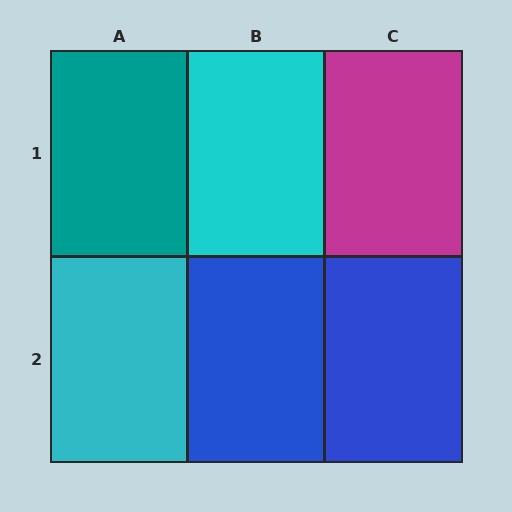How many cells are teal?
1 cell is teal.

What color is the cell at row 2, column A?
Cyan.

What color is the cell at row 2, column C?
Blue.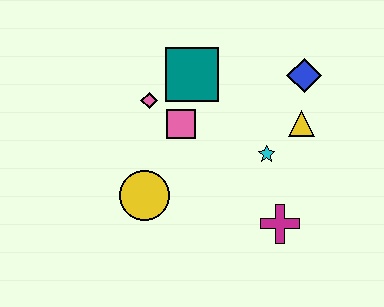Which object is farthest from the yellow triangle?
The yellow circle is farthest from the yellow triangle.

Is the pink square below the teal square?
Yes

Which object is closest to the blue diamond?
The yellow triangle is closest to the blue diamond.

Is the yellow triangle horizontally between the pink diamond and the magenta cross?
No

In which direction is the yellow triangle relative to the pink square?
The yellow triangle is to the right of the pink square.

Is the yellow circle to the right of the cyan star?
No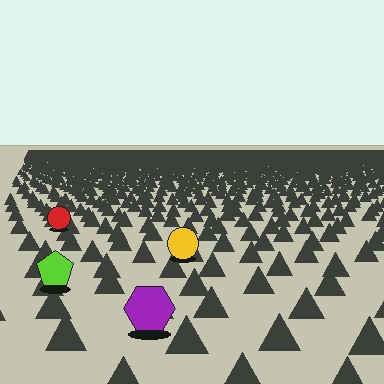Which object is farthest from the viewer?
The red circle is farthest from the viewer. It appears smaller and the ground texture around it is denser.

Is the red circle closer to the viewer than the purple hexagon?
No. The purple hexagon is closer — you can tell from the texture gradient: the ground texture is coarser near it.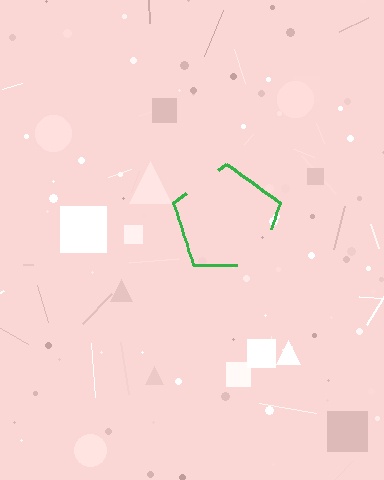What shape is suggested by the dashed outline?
The dashed outline suggests a pentagon.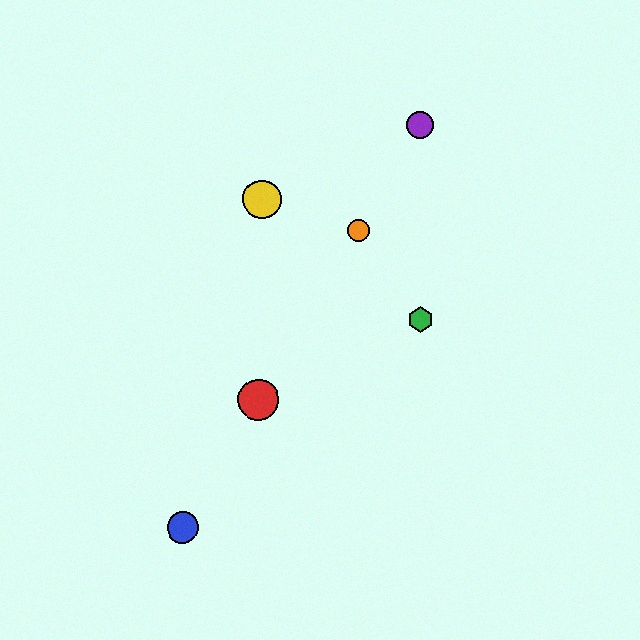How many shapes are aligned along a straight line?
4 shapes (the red circle, the blue circle, the purple circle, the orange circle) are aligned along a straight line.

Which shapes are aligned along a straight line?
The red circle, the blue circle, the purple circle, the orange circle are aligned along a straight line.